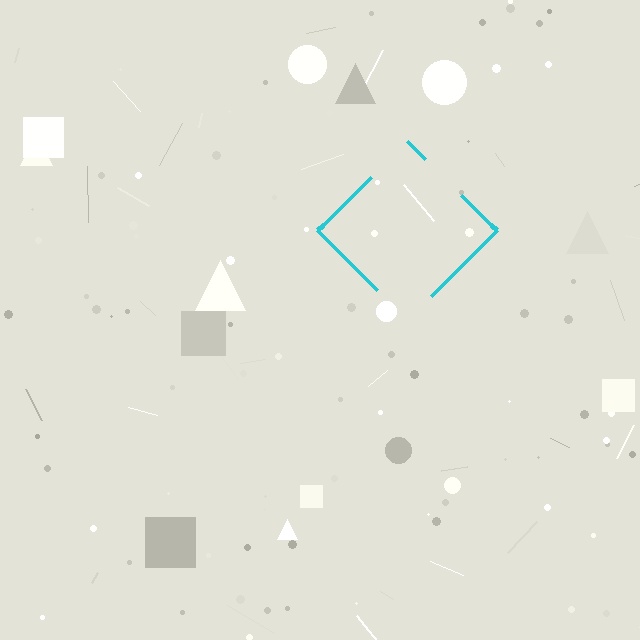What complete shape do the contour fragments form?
The contour fragments form a diamond.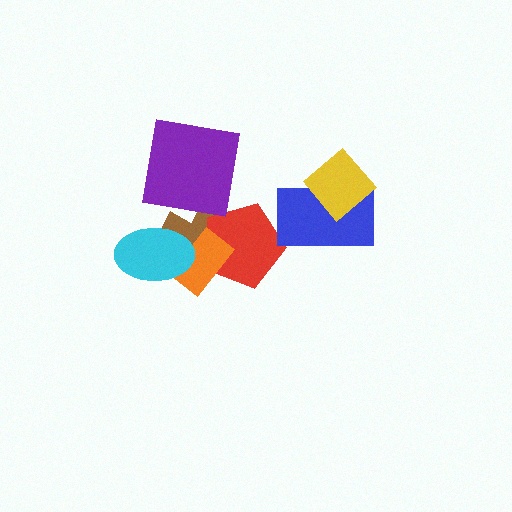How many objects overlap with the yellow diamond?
1 object overlaps with the yellow diamond.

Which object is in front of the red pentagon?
The orange rectangle is in front of the red pentagon.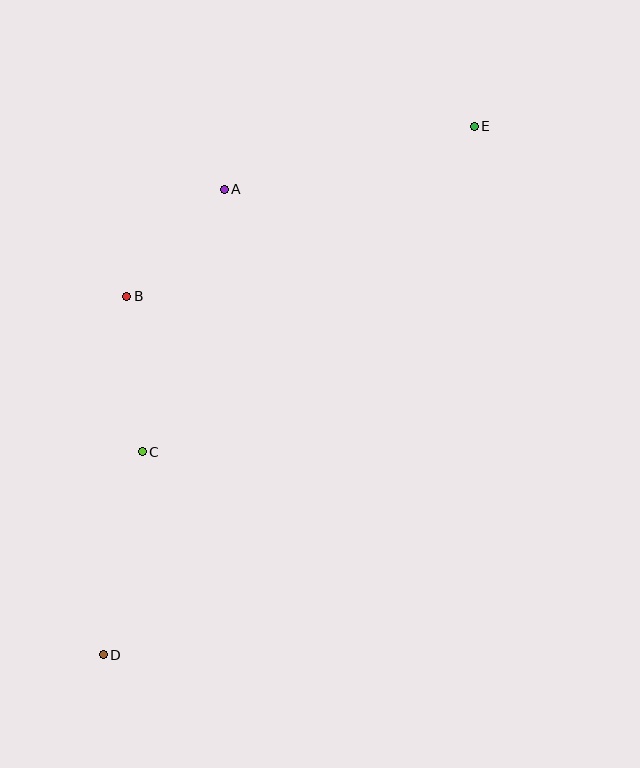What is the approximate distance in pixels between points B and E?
The distance between B and E is approximately 387 pixels.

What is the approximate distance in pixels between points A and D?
The distance between A and D is approximately 481 pixels.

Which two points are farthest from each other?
Points D and E are farthest from each other.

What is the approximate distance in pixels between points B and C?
The distance between B and C is approximately 156 pixels.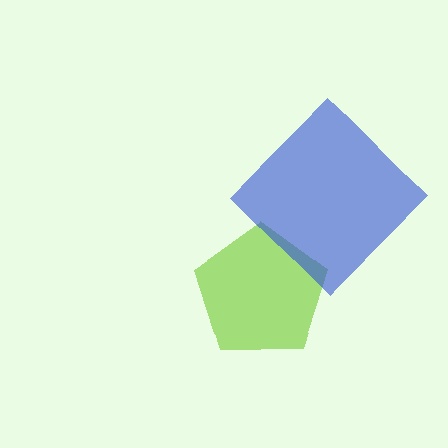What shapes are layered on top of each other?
The layered shapes are: a lime pentagon, a blue diamond.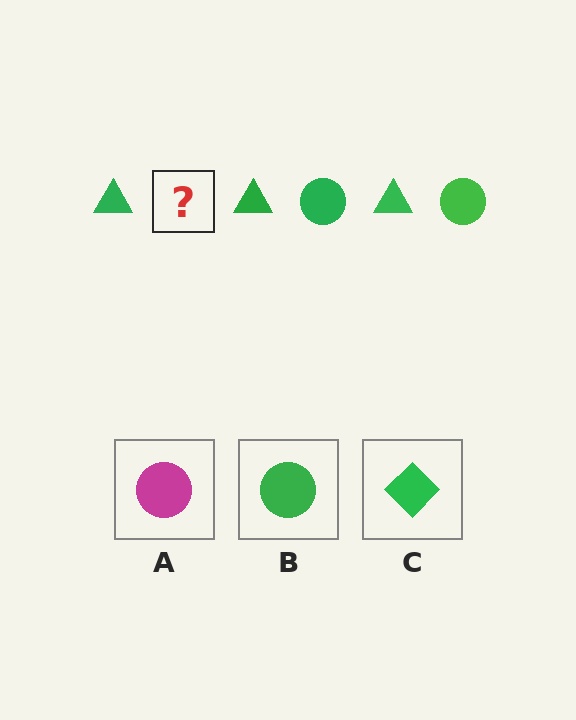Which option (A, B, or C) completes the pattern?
B.